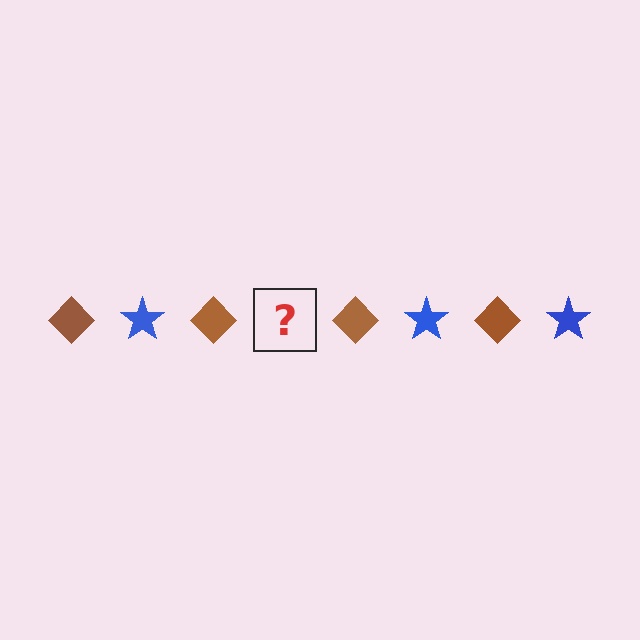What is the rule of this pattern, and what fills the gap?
The rule is that the pattern alternates between brown diamond and blue star. The gap should be filled with a blue star.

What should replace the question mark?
The question mark should be replaced with a blue star.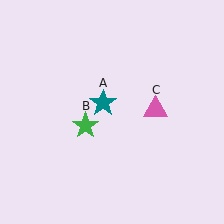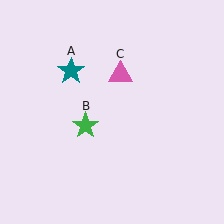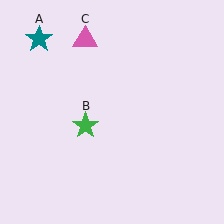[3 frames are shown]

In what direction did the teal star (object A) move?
The teal star (object A) moved up and to the left.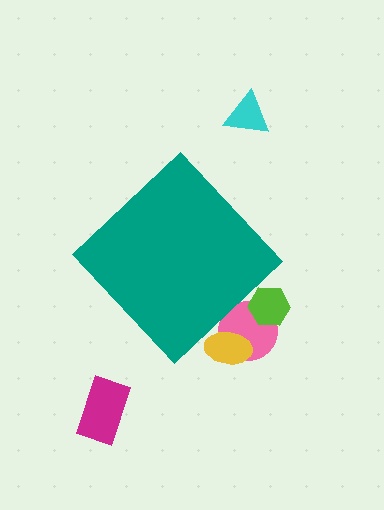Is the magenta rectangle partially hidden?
No, the magenta rectangle is fully visible.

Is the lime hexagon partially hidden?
Yes, the lime hexagon is partially hidden behind the teal diamond.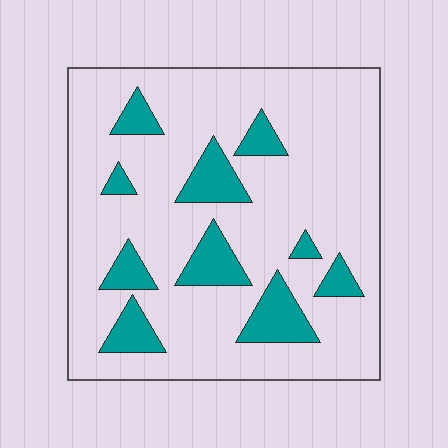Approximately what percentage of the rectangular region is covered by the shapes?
Approximately 20%.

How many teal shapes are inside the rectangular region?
10.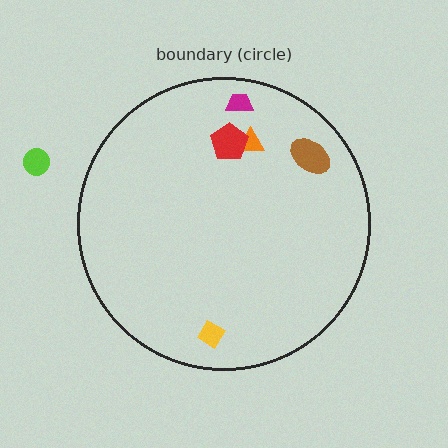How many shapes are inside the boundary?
5 inside, 1 outside.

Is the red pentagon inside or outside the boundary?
Inside.